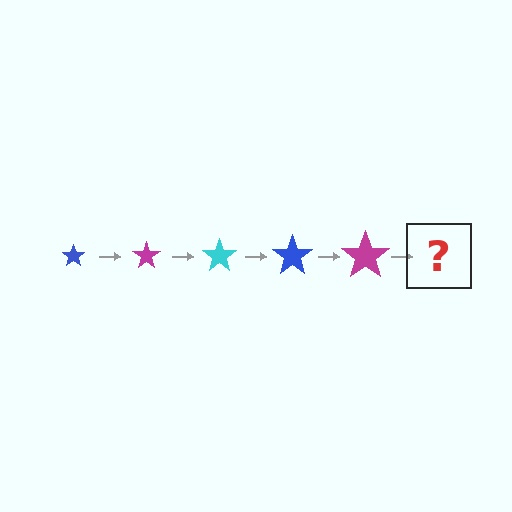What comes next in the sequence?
The next element should be a cyan star, larger than the previous one.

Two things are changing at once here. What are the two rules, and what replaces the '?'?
The two rules are that the star grows larger each step and the color cycles through blue, magenta, and cyan. The '?' should be a cyan star, larger than the previous one.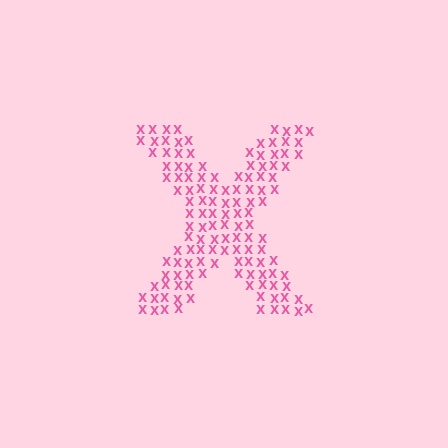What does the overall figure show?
The overall figure shows the letter X.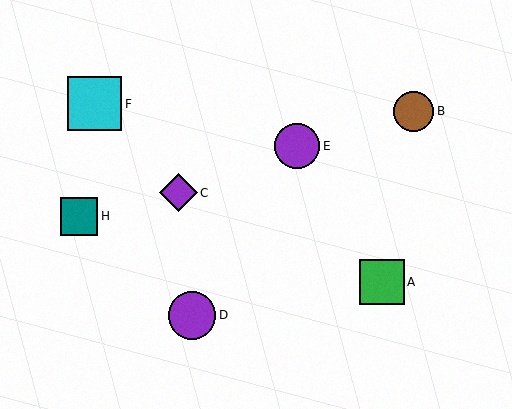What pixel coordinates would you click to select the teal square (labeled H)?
Click at (79, 216) to select the teal square H.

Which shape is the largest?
The cyan square (labeled F) is the largest.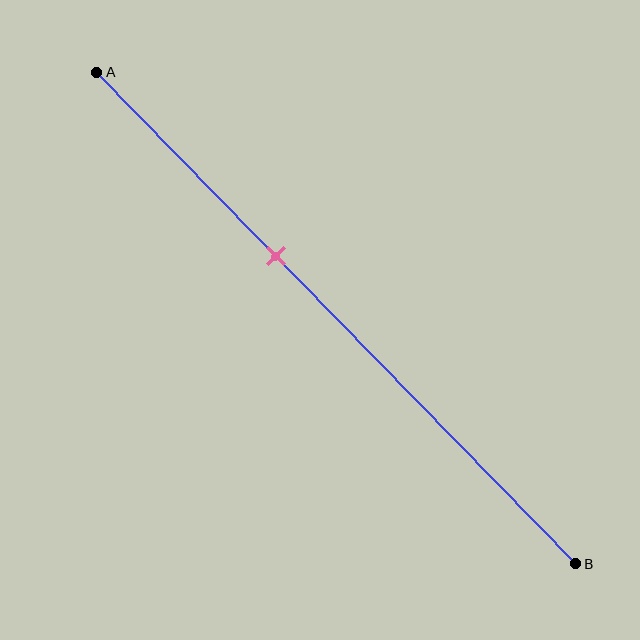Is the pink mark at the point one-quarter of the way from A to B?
No, the mark is at about 35% from A, not at the 25% one-quarter point.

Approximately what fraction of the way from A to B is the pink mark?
The pink mark is approximately 35% of the way from A to B.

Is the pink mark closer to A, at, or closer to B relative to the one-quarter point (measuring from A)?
The pink mark is closer to point B than the one-quarter point of segment AB.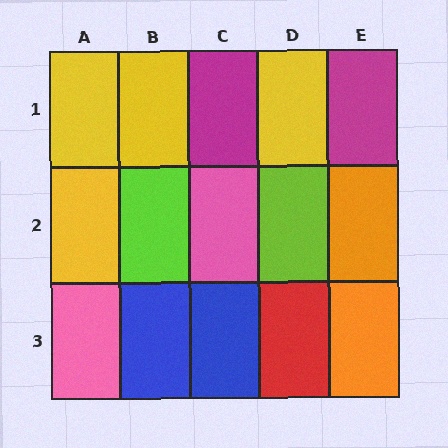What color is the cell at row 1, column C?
Magenta.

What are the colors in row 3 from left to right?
Pink, blue, blue, red, orange.